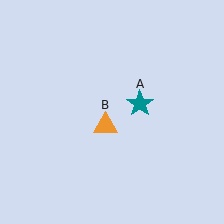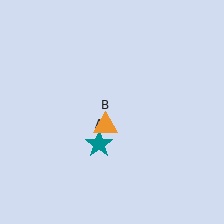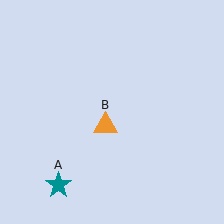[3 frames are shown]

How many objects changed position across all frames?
1 object changed position: teal star (object A).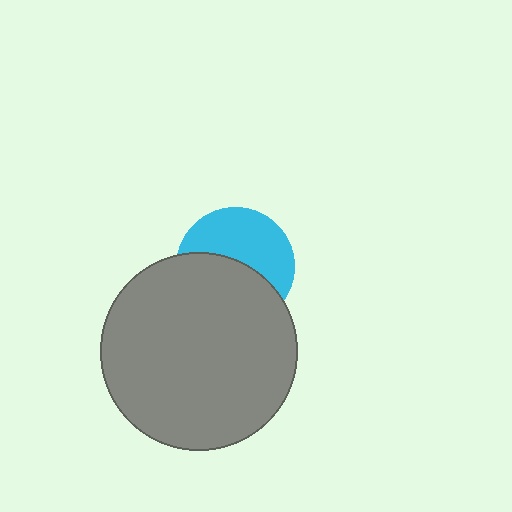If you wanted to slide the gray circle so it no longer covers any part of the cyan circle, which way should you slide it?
Slide it down — that is the most direct way to separate the two shapes.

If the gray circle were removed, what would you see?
You would see the complete cyan circle.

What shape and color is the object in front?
The object in front is a gray circle.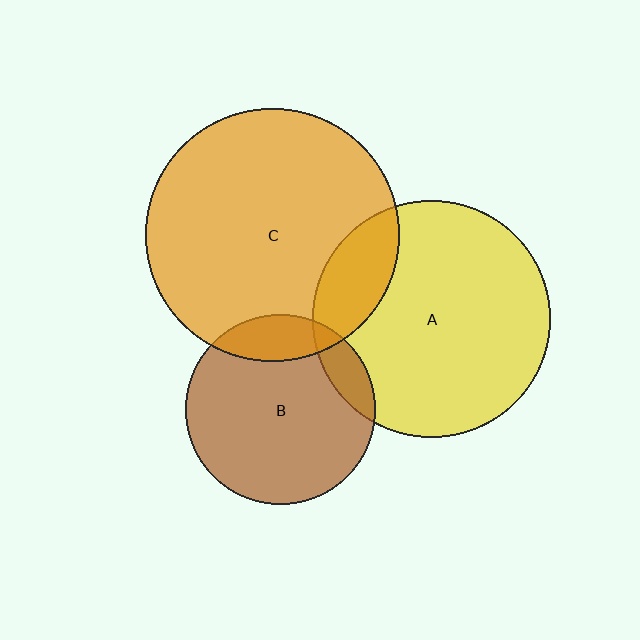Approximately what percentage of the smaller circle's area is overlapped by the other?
Approximately 10%.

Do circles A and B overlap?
Yes.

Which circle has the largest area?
Circle C (orange).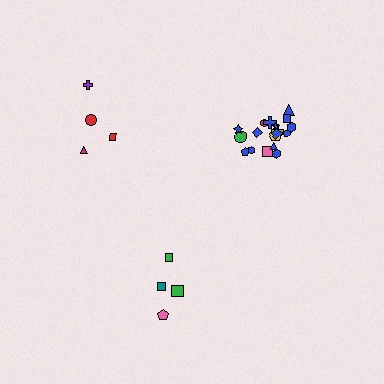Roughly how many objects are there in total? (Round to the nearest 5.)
Roughly 25 objects in total.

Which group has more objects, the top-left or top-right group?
The top-right group.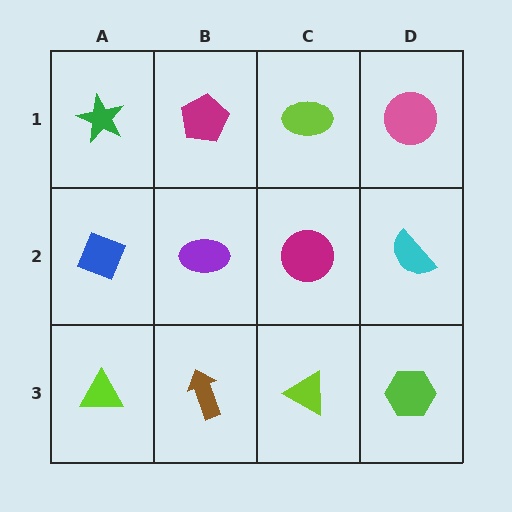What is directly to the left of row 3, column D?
A lime triangle.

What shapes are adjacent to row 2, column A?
A green star (row 1, column A), a lime triangle (row 3, column A), a purple ellipse (row 2, column B).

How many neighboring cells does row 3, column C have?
3.